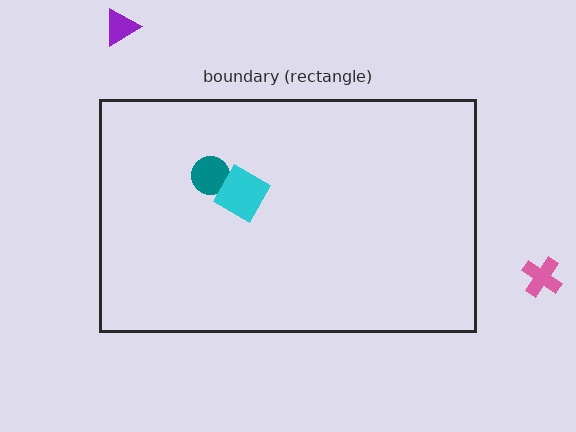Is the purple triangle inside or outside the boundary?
Outside.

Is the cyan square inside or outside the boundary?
Inside.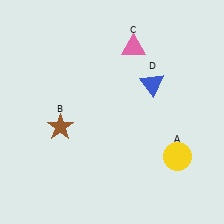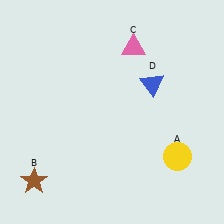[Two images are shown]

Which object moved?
The brown star (B) moved down.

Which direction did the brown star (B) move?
The brown star (B) moved down.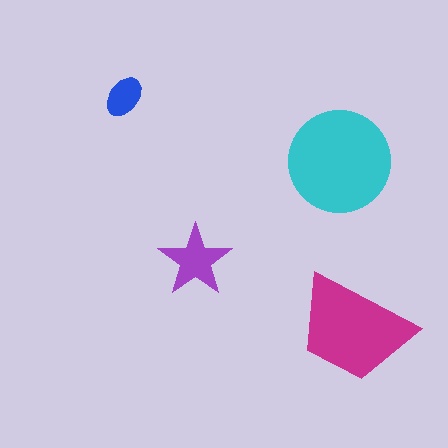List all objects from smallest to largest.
The blue ellipse, the purple star, the magenta trapezoid, the cyan circle.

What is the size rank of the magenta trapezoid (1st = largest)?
2nd.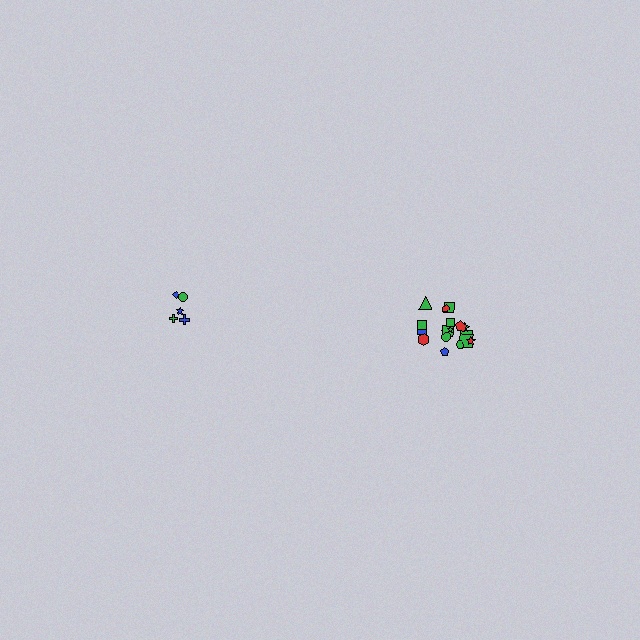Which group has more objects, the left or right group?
The right group.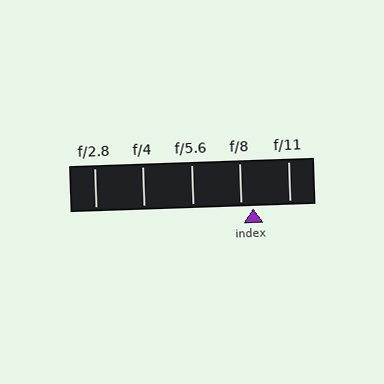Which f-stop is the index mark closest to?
The index mark is closest to f/8.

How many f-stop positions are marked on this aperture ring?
There are 5 f-stop positions marked.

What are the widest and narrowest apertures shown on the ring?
The widest aperture shown is f/2.8 and the narrowest is f/11.